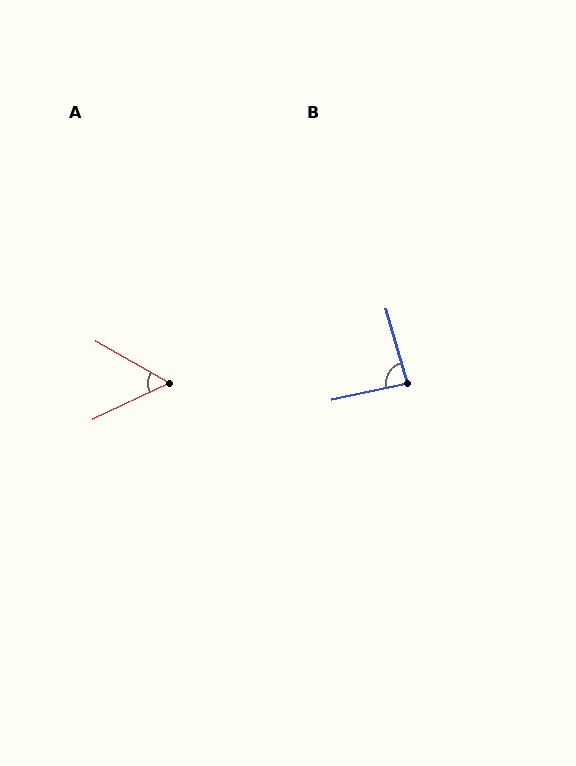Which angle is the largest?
B, at approximately 87 degrees.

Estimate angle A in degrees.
Approximately 55 degrees.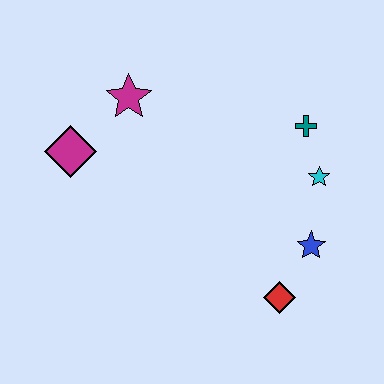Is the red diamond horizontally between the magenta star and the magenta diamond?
No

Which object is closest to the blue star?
The red diamond is closest to the blue star.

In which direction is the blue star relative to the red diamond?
The blue star is above the red diamond.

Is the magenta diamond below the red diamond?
No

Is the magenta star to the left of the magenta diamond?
No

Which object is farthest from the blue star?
The magenta diamond is farthest from the blue star.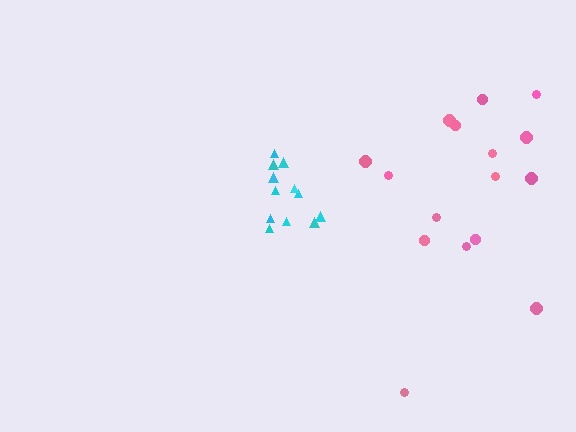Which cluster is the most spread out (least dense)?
Pink.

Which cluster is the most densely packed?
Cyan.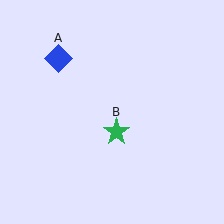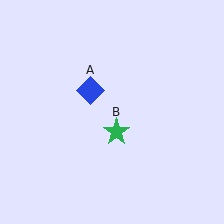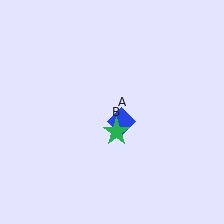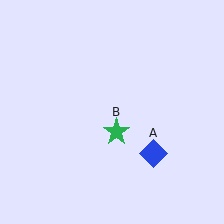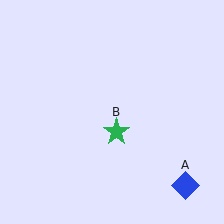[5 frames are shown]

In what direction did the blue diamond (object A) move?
The blue diamond (object A) moved down and to the right.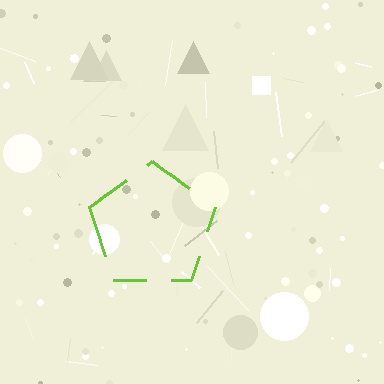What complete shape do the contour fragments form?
The contour fragments form a pentagon.